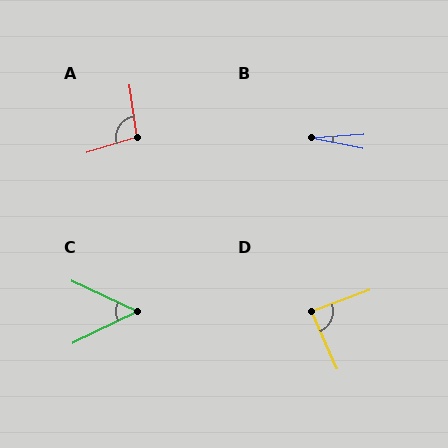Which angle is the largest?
A, at approximately 99 degrees.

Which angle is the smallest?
B, at approximately 16 degrees.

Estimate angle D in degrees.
Approximately 86 degrees.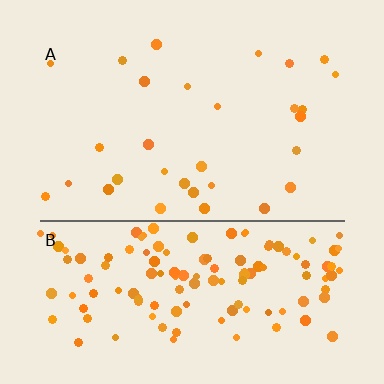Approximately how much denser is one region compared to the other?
Approximately 4.7× — region B over region A.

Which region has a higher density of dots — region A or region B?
B (the bottom).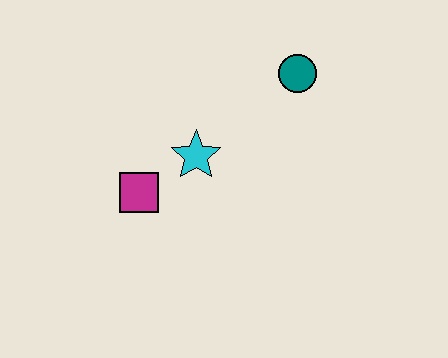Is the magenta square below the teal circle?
Yes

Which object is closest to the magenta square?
The cyan star is closest to the magenta square.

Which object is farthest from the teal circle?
The magenta square is farthest from the teal circle.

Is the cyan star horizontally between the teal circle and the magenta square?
Yes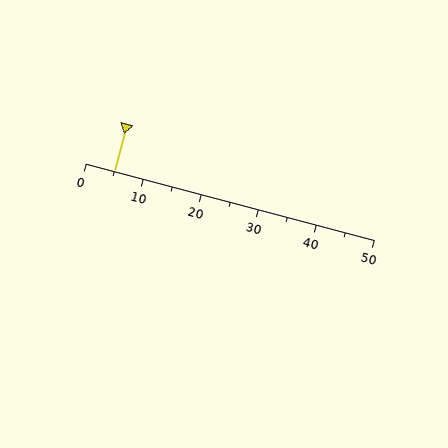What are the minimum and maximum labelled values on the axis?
The axis runs from 0 to 50.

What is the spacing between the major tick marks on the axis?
The major ticks are spaced 10 apart.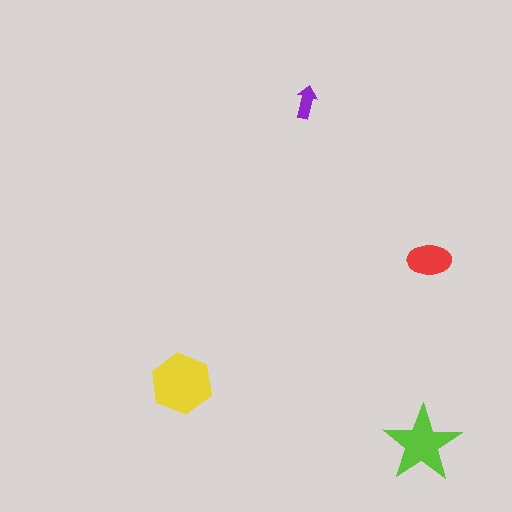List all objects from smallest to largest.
The purple arrow, the red ellipse, the lime star, the yellow hexagon.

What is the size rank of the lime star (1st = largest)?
2nd.